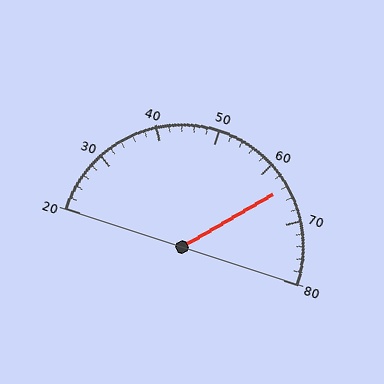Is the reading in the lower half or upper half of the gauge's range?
The reading is in the upper half of the range (20 to 80).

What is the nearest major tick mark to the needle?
The nearest major tick mark is 60.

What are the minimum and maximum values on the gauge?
The gauge ranges from 20 to 80.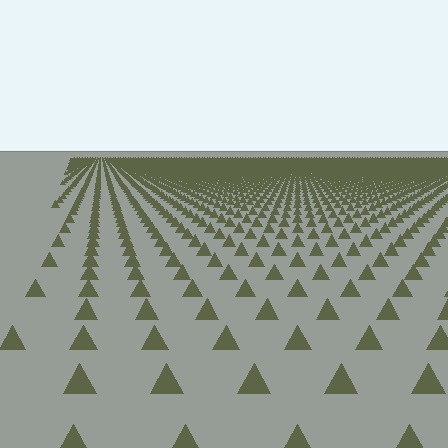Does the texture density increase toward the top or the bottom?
Density increases toward the top.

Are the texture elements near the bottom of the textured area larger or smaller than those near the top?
Larger. Near the bottom, elements are closer to the viewer and appear at a bigger on-screen size.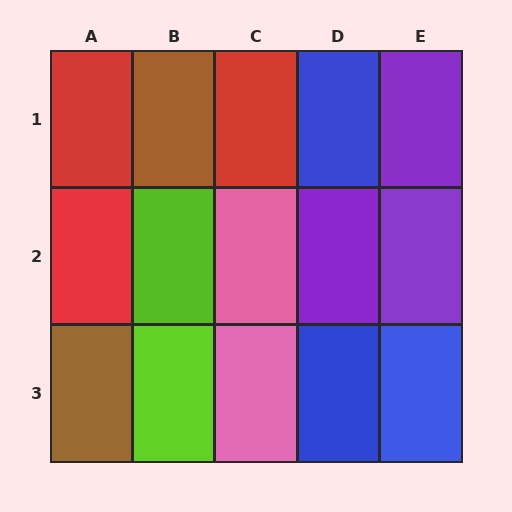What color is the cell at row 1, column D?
Blue.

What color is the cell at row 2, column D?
Purple.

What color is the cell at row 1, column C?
Red.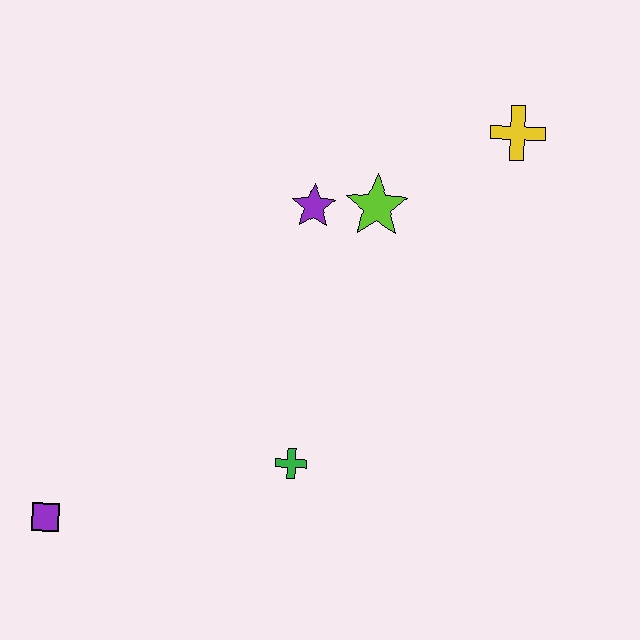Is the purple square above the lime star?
No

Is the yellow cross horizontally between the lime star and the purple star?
No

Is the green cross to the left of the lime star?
Yes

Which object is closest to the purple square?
The green cross is closest to the purple square.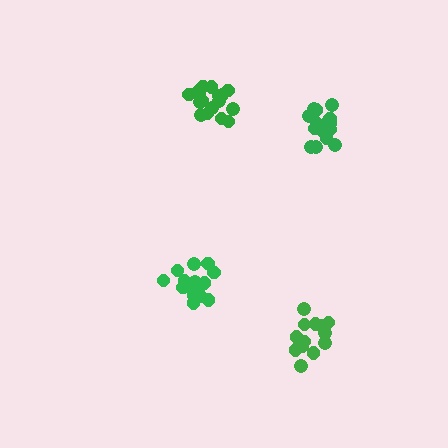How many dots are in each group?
Group 1: 17 dots, Group 2: 18 dots, Group 3: 14 dots, Group 4: 16 dots (65 total).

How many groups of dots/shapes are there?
There are 4 groups.